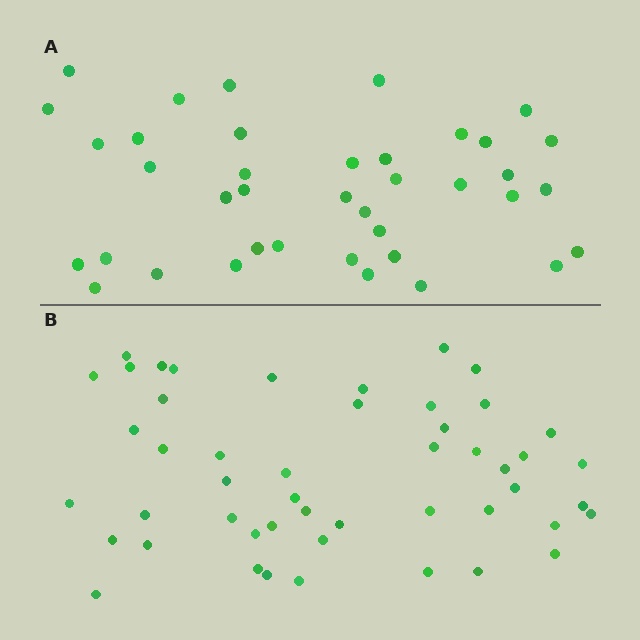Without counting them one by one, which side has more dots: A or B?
Region B (the bottom region) has more dots.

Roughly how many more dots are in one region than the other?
Region B has roughly 10 or so more dots than region A.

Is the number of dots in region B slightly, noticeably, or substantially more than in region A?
Region B has noticeably more, but not dramatically so. The ratio is roughly 1.3 to 1.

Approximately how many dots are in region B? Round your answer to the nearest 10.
About 50 dots. (The exact count is 49, which rounds to 50.)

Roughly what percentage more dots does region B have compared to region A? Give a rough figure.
About 25% more.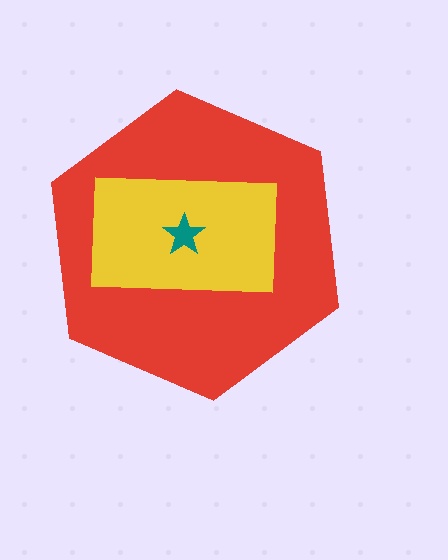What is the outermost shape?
The red hexagon.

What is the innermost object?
The teal star.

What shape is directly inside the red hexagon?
The yellow rectangle.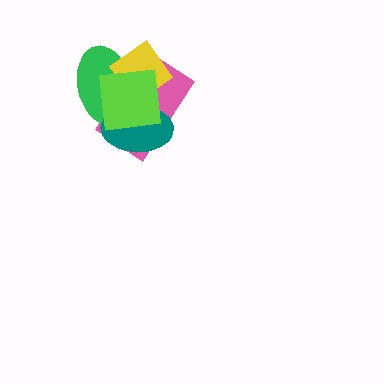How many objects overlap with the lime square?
4 objects overlap with the lime square.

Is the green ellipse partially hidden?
Yes, it is partially covered by another shape.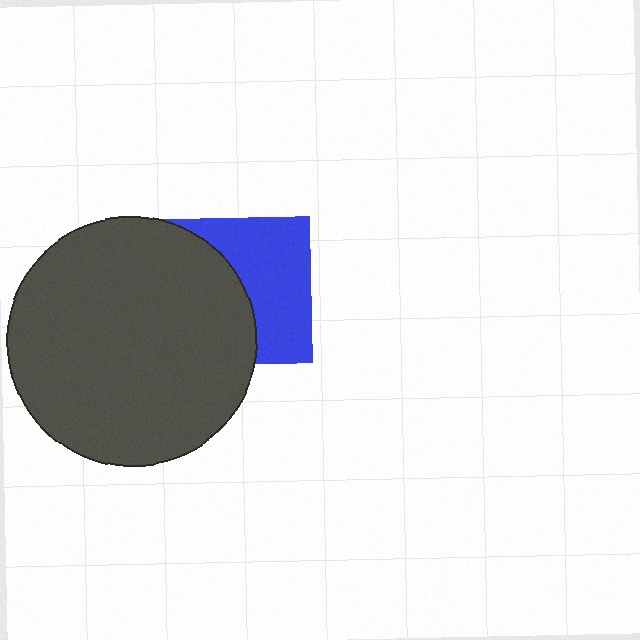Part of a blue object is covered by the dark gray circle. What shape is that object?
It is a square.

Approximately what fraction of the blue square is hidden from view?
Roughly 49% of the blue square is hidden behind the dark gray circle.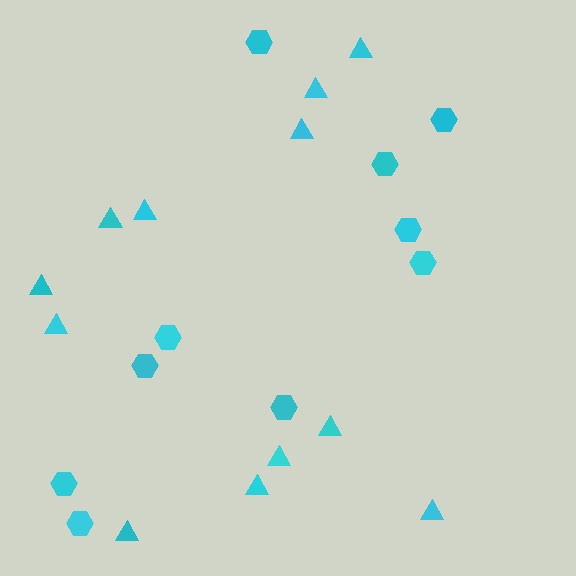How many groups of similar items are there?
There are 2 groups: one group of triangles (12) and one group of hexagons (10).